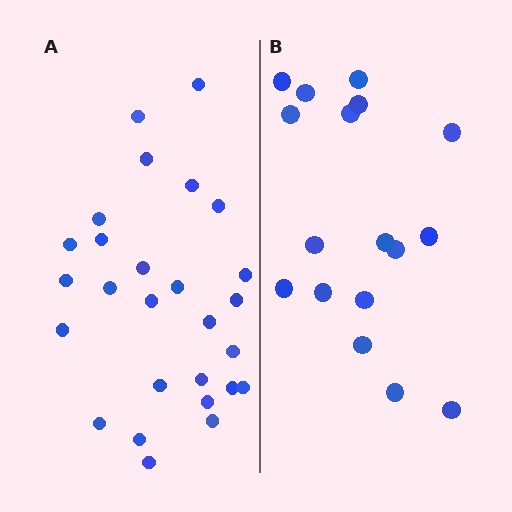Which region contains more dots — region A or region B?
Region A (the left region) has more dots.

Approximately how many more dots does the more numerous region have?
Region A has roughly 10 or so more dots than region B.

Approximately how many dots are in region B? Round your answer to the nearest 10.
About 20 dots. (The exact count is 17, which rounds to 20.)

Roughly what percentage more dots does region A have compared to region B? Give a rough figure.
About 60% more.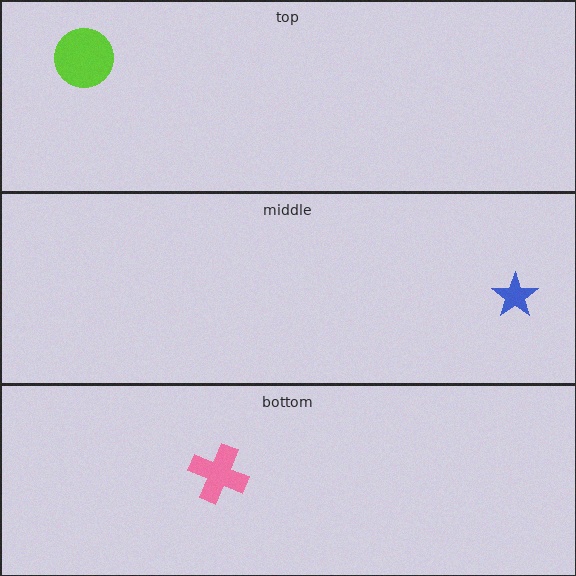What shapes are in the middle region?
The blue star.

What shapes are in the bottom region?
The pink cross.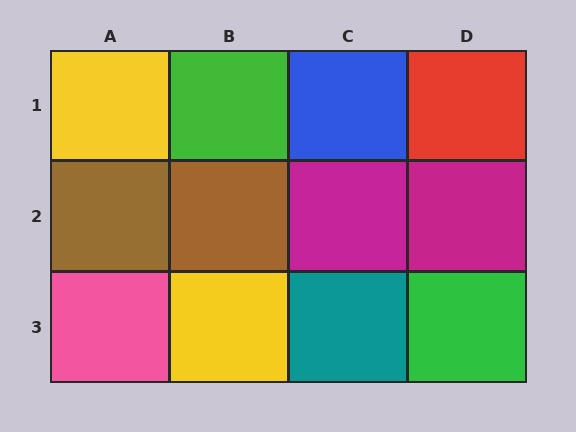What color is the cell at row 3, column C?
Teal.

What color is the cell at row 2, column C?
Magenta.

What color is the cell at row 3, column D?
Green.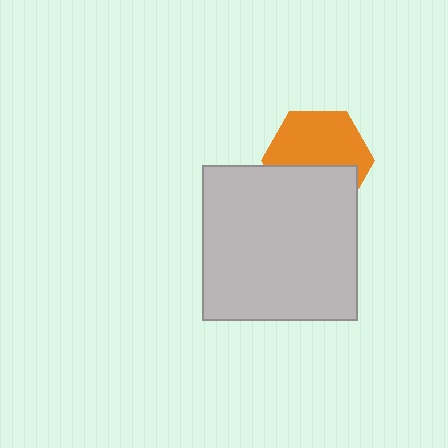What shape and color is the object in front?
The object in front is a light gray square.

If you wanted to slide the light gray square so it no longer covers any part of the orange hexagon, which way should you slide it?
Slide it down — that is the most direct way to separate the two shapes.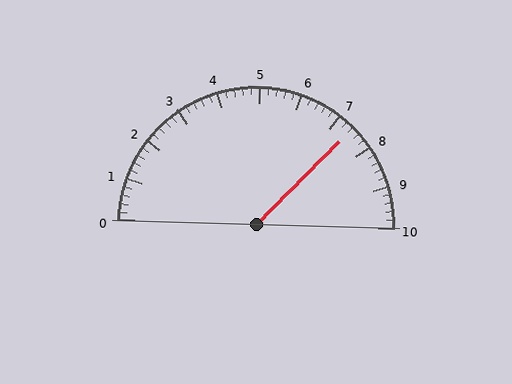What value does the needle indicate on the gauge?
The needle indicates approximately 7.4.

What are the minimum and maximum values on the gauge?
The gauge ranges from 0 to 10.